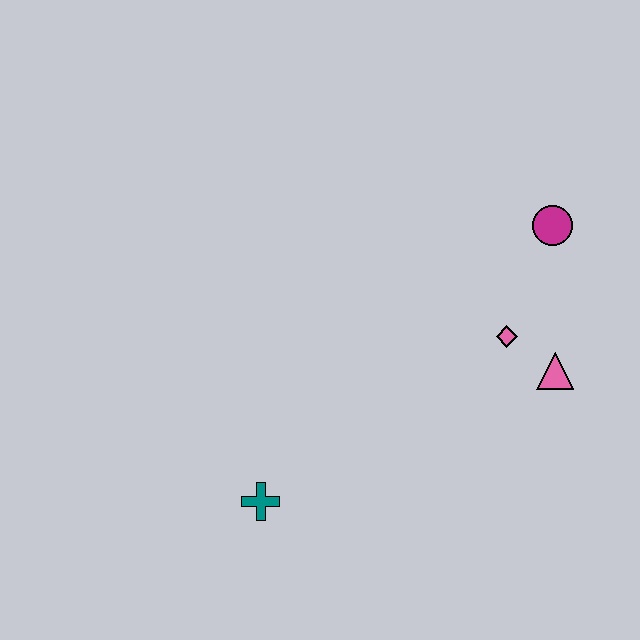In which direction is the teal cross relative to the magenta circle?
The teal cross is to the left of the magenta circle.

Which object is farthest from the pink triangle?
The teal cross is farthest from the pink triangle.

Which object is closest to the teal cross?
The pink diamond is closest to the teal cross.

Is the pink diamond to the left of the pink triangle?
Yes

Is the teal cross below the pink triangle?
Yes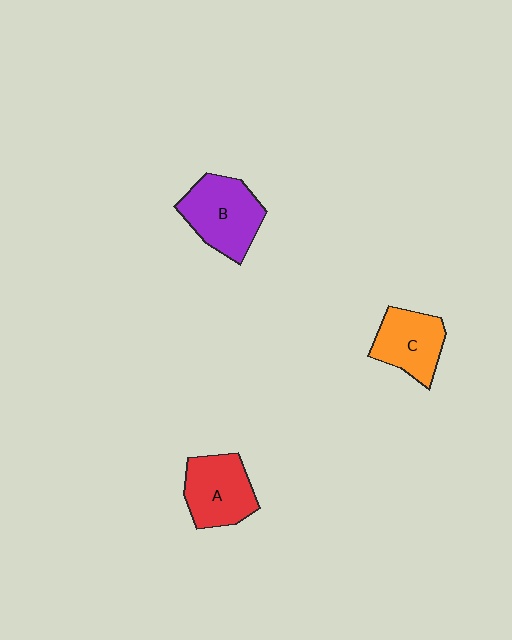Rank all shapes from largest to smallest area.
From largest to smallest: B (purple), A (red), C (orange).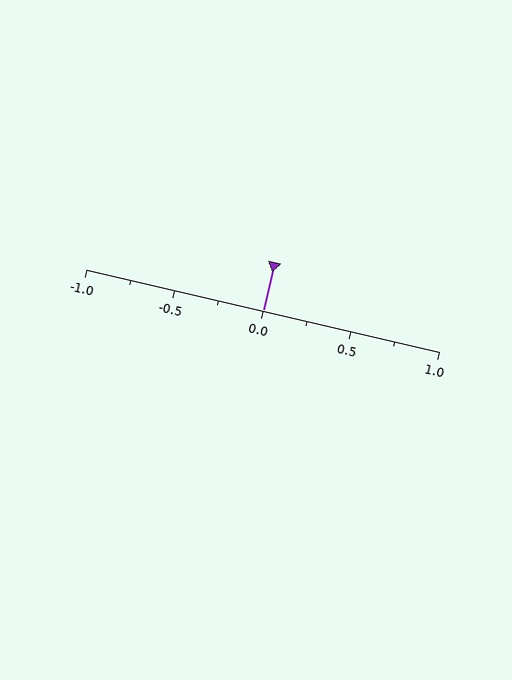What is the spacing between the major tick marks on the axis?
The major ticks are spaced 0.5 apart.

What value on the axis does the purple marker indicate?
The marker indicates approximately 0.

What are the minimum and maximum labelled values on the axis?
The axis runs from -1.0 to 1.0.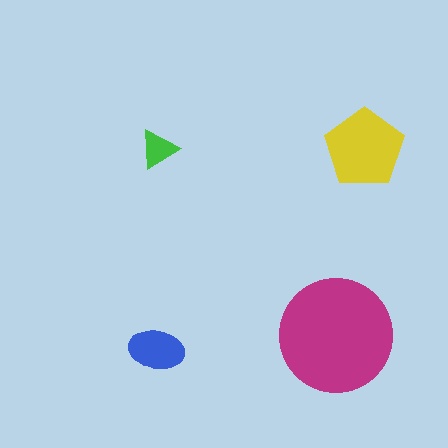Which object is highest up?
The yellow pentagon is topmost.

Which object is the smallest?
The green triangle.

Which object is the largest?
The magenta circle.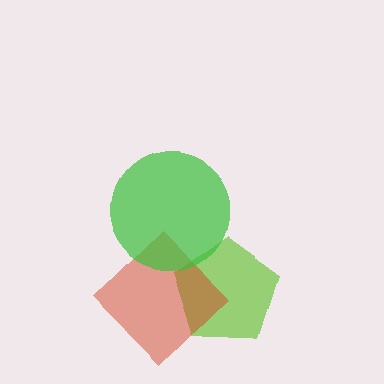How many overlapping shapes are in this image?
There are 3 overlapping shapes in the image.